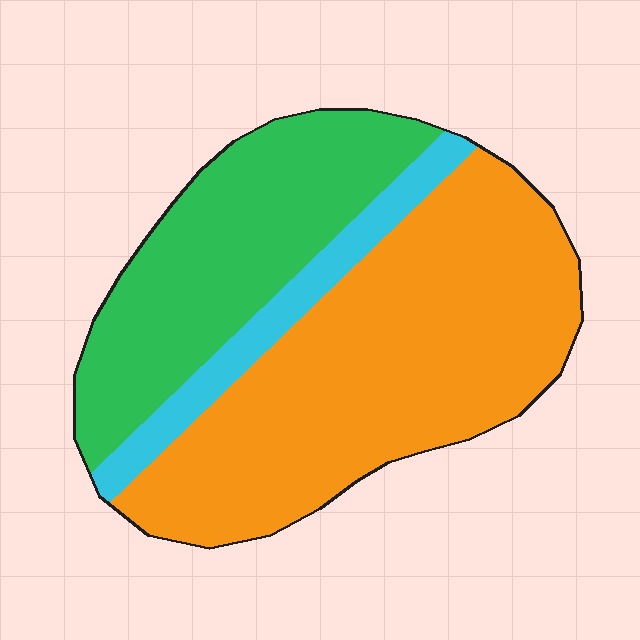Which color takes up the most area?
Orange, at roughly 55%.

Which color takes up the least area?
Cyan, at roughly 10%.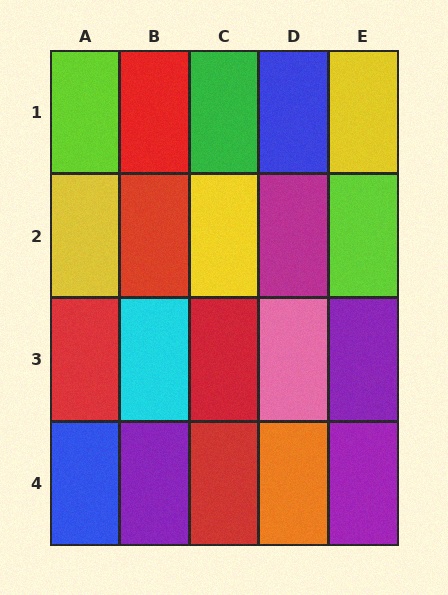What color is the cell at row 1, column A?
Lime.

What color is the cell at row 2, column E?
Lime.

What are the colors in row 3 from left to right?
Red, cyan, red, pink, purple.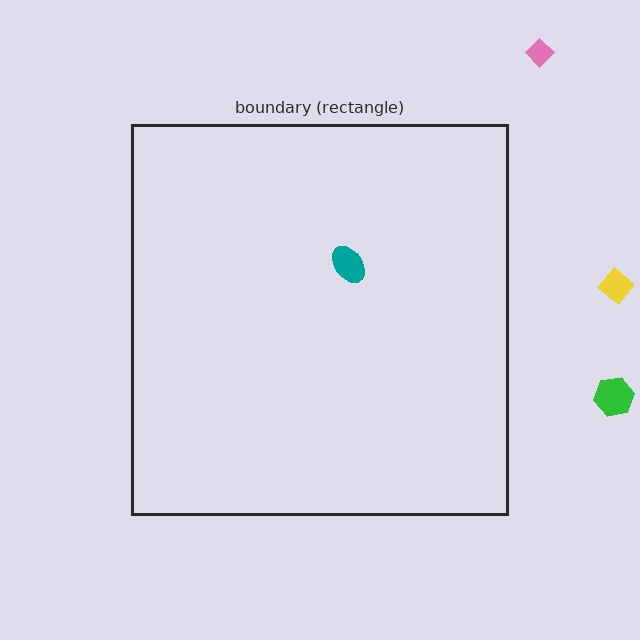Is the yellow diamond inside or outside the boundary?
Outside.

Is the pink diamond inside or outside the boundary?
Outside.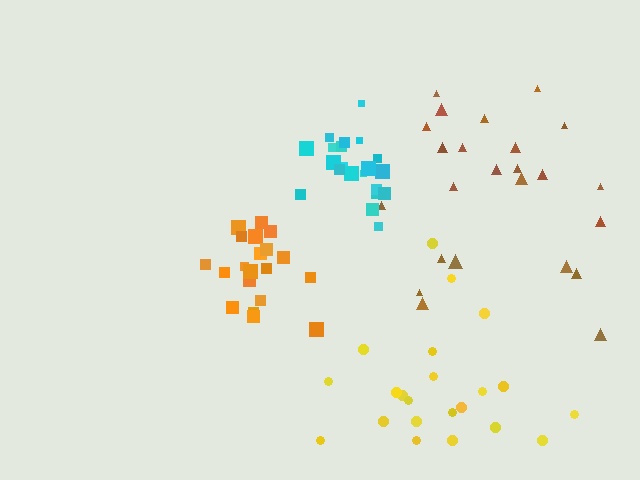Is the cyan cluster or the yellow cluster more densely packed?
Cyan.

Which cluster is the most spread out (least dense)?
Yellow.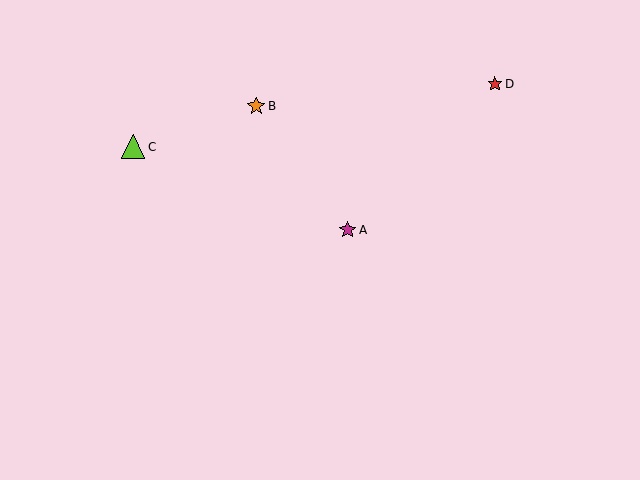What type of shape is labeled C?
Shape C is a lime triangle.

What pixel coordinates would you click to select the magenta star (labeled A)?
Click at (348, 230) to select the magenta star A.